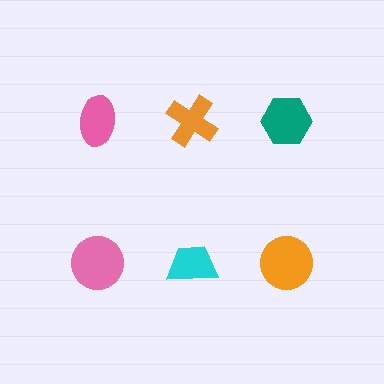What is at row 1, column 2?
An orange cross.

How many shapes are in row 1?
3 shapes.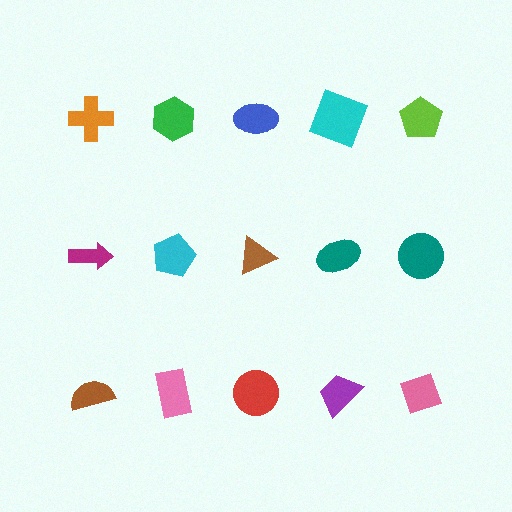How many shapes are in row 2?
5 shapes.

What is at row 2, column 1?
A magenta arrow.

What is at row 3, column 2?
A pink rectangle.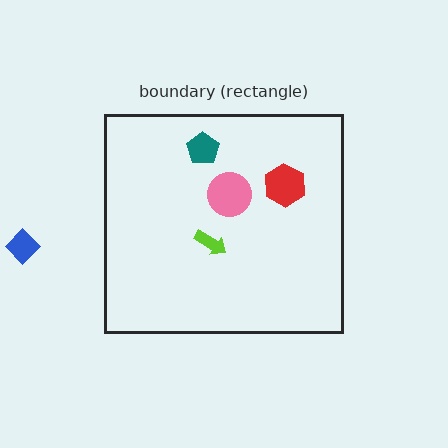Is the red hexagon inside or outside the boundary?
Inside.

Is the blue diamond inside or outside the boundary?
Outside.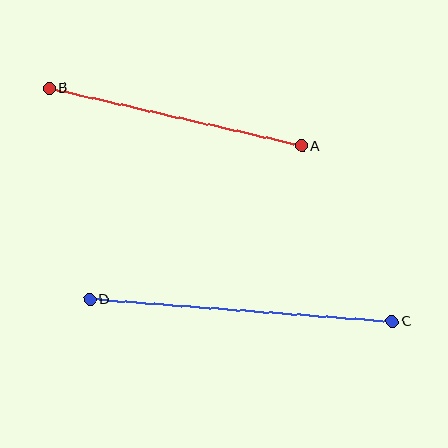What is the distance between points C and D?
The distance is approximately 303 pixels.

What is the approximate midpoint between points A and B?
The midpoint is at approximately (175, 117) pixels.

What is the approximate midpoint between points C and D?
The midpoint is at approximately (241, 310) pixels.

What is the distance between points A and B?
The distance is approximately 259 pixels.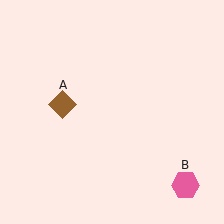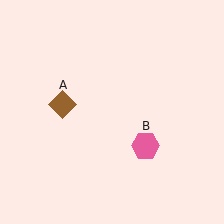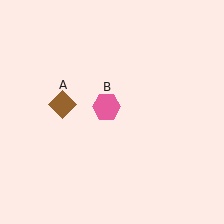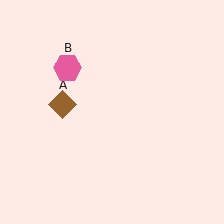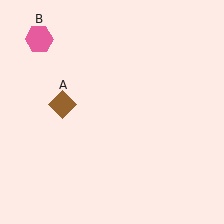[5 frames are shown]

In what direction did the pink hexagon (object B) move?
The pink hexagon (object B) moved up and to the left.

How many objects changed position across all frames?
1 object changed position: pink hexagon (object B).